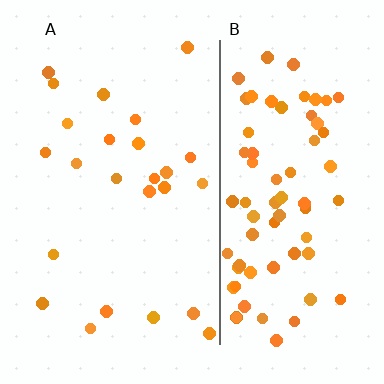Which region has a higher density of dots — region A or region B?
B (the right).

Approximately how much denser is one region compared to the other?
Approximately 3.1× — region B over region A.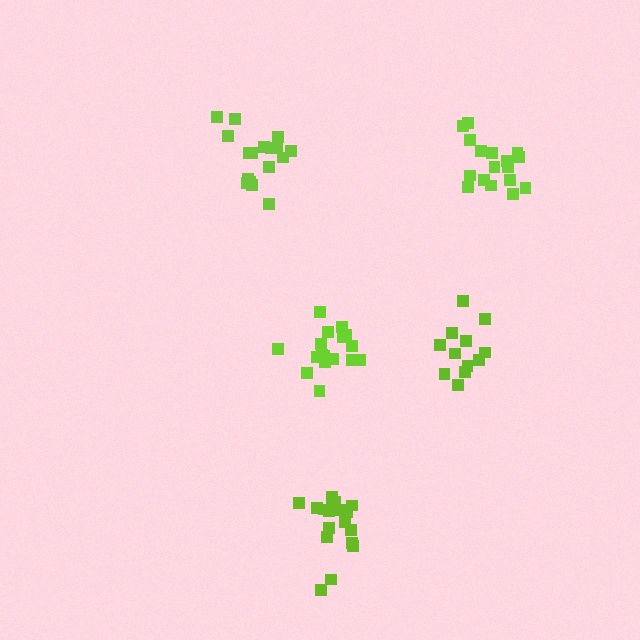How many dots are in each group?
Group 1: 18 dots, Group 2: 18 dots, Group 3: 12 dots, Group 4: 17 dots, Group 5: 18 dots (83 total).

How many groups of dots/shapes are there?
There are 5 groups.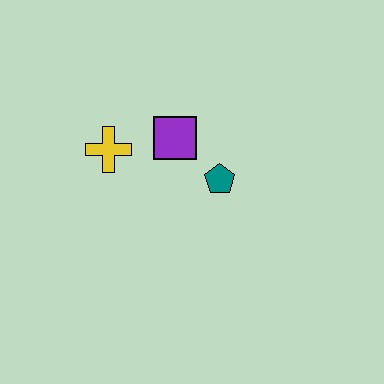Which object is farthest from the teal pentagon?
The yellow cross is farthest from the teal pentagon.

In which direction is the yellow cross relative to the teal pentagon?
The yellow cross is to the left of the teal pentagon.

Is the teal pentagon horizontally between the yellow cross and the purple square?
No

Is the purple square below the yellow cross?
No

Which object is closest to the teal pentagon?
The purple square is closest to the teal pentagon.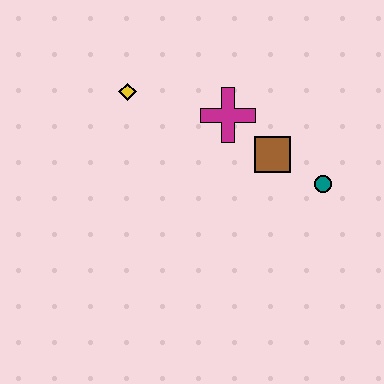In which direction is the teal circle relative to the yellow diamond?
The teal circle is to the right of the yellow diamond.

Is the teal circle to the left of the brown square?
No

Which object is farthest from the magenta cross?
The teal circle is farthest from the magenta cross.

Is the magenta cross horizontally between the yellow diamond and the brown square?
Yes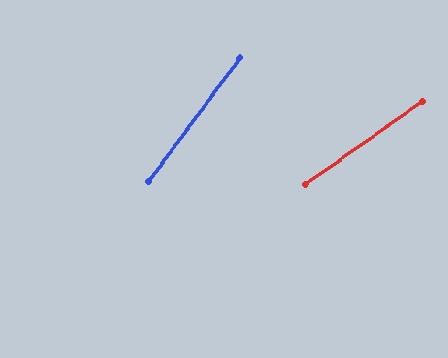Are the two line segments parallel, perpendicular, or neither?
Neither parallel nor perpendicular — they differ by about 18°.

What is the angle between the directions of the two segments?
Approximately 18 degrees.